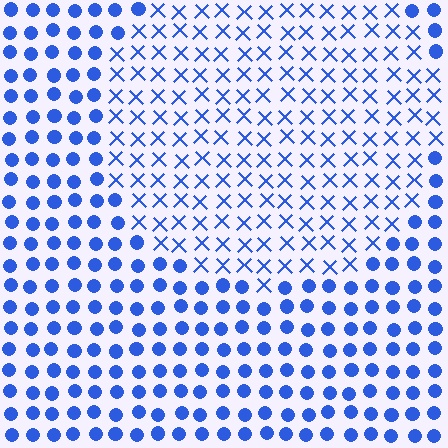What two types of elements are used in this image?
The image uses X marks inside the circle region and circles outside it.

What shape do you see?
I see a circle.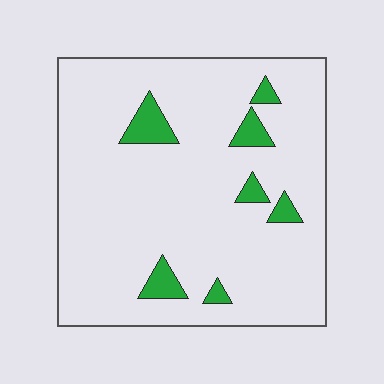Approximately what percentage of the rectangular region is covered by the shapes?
Approximately 10%.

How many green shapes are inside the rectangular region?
7.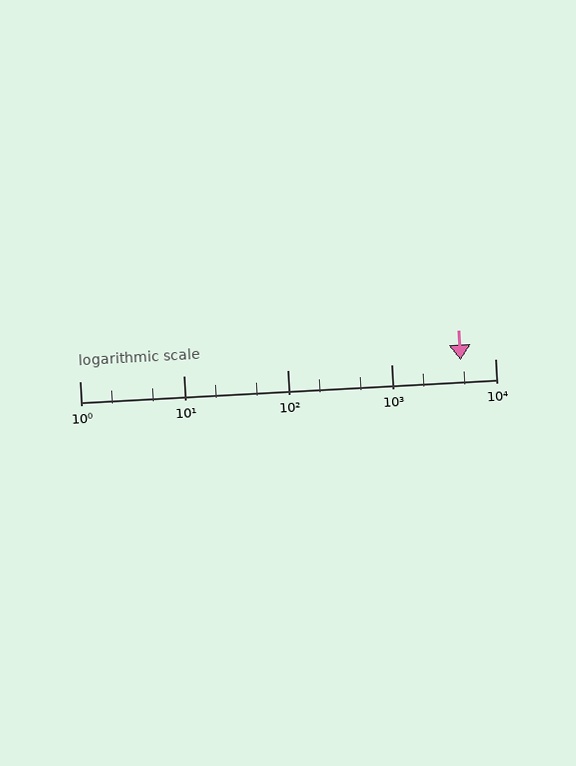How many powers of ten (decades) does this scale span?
The scale spans 4 decades, from 1 to 10000.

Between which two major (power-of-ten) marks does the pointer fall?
The pointer is between 1000 and 10000.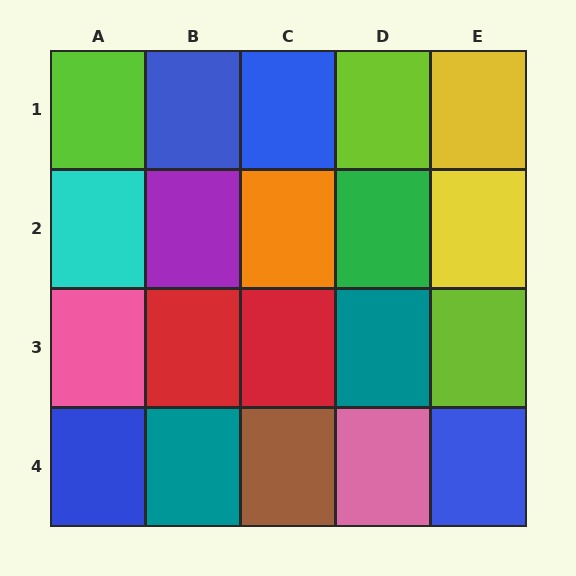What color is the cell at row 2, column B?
Purple.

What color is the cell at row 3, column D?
Teal.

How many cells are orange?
1 cell is orange.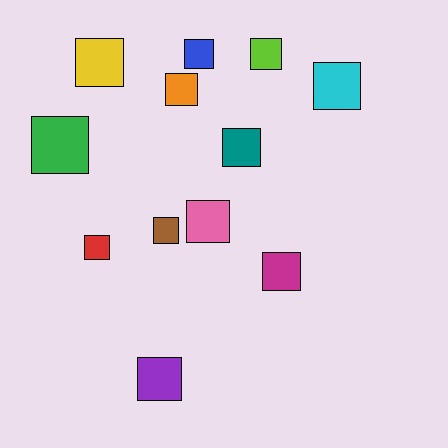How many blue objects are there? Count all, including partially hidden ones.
There is 1 blue object.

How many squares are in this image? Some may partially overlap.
There are 12 squares.